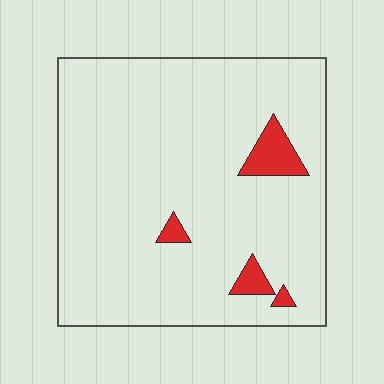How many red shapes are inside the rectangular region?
4.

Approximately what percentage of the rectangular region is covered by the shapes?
Approximately 5%.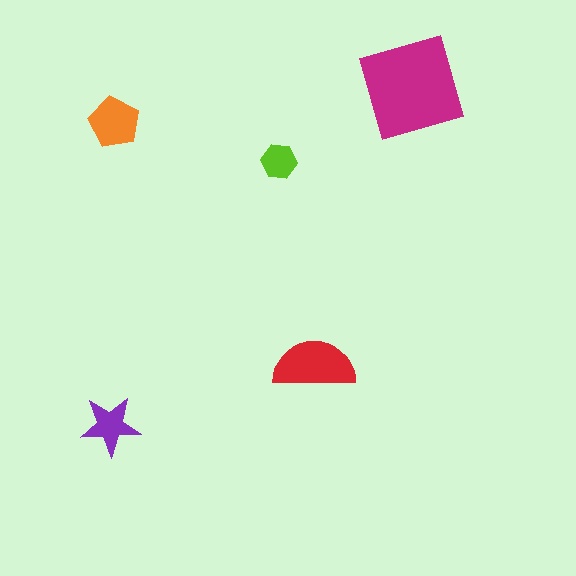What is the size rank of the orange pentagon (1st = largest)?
3rd.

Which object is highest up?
The magenta square is topmost.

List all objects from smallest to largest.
The lime hexagon, the purple star, the orange pentagon, the red semicircle, the magenta square.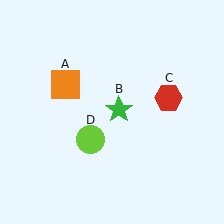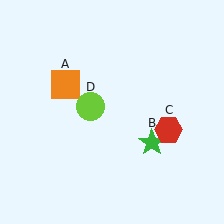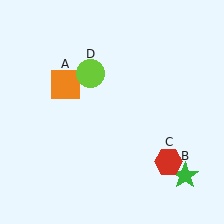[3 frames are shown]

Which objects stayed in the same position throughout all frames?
Orange square (object A) remained stationary.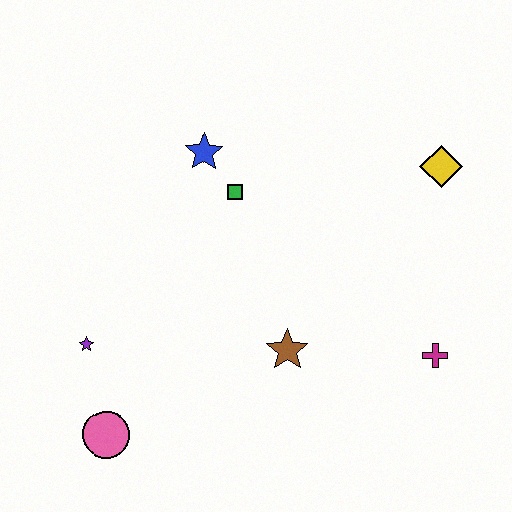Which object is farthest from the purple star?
The yellow diamond is farthest from the purple star.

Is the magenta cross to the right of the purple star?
Yes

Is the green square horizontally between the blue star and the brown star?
Yes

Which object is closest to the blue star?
The green square is closest to the blue star.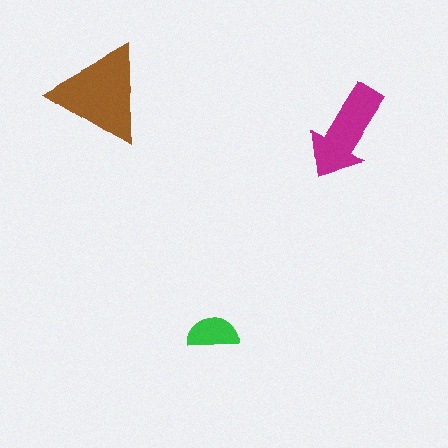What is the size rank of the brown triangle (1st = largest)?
1st.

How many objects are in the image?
There are 3 objects in the image.